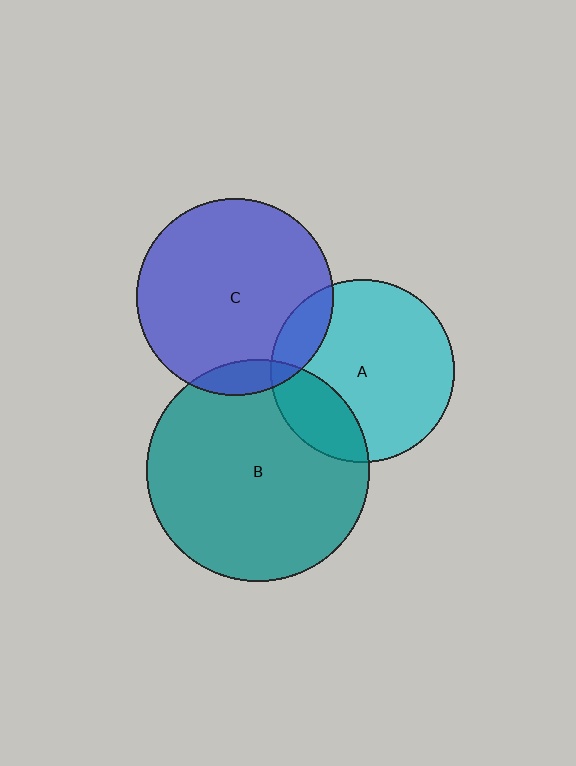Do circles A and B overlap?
Yes.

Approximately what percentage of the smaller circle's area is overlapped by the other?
Approximately 20%.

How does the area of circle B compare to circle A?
Approximately 1.5 times.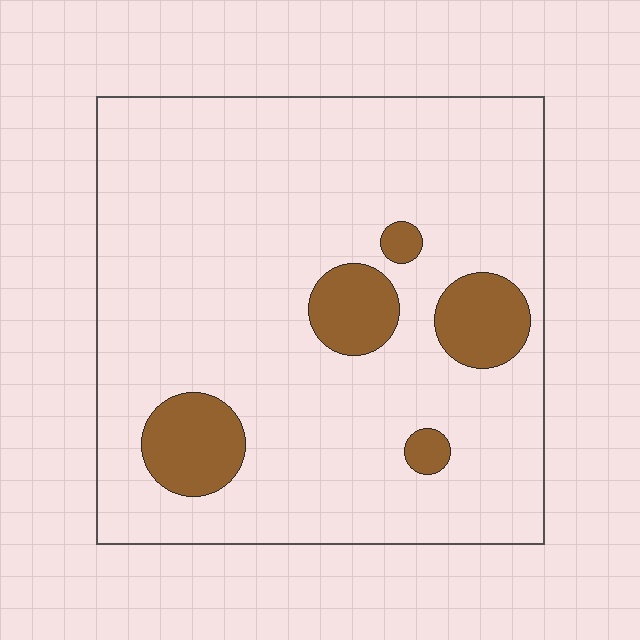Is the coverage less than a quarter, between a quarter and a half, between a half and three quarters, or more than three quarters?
Less than a quarter.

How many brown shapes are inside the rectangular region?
5.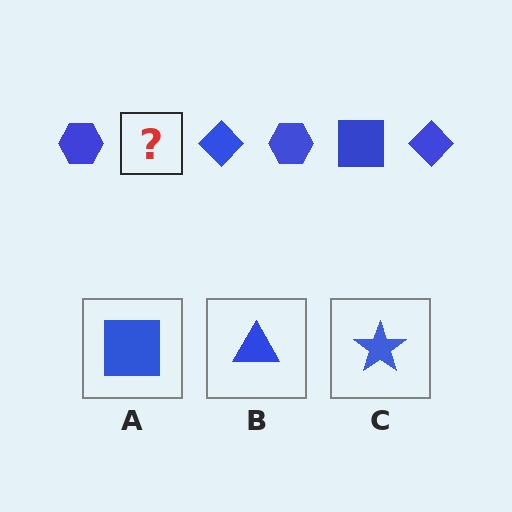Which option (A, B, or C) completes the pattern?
A.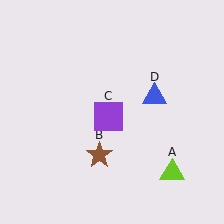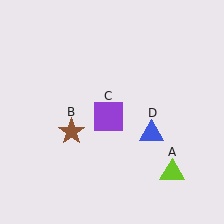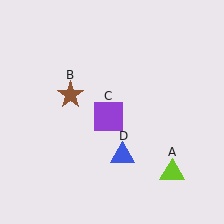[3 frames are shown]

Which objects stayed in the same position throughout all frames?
Lime triangle (object A) and purple square (object C) remained stationary.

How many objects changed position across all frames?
2 objects changed position: brown star (object B), blue triangle (object D).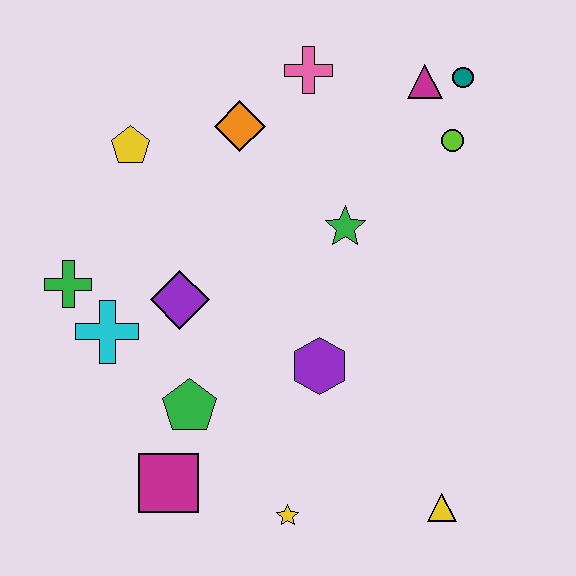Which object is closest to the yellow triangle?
The yellow star is closest to the yellow triangle.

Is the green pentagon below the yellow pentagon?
Yes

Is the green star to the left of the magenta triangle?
Yes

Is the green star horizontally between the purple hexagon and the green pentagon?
No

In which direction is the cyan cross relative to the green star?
The cyan cross is to the left of the green star.